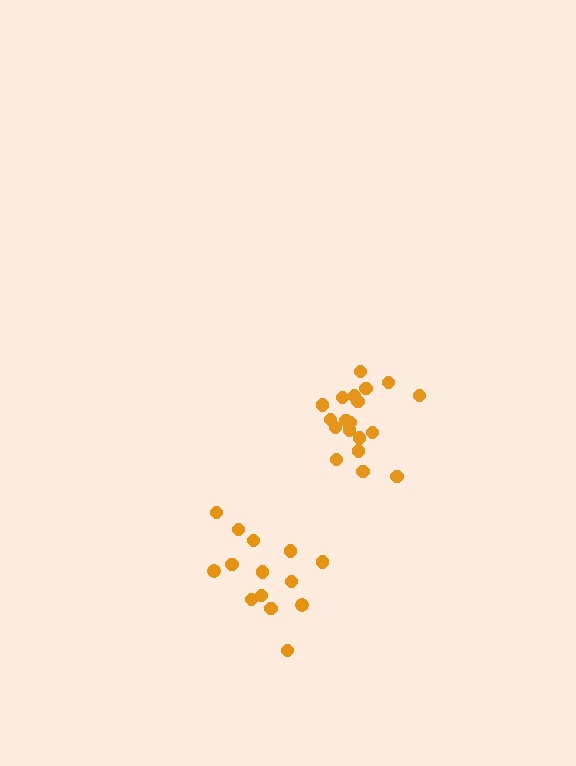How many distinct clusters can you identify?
There are 2 distinct clusters.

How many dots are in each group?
Group 1: 19 dots, Group 2: 14 dots (33 total).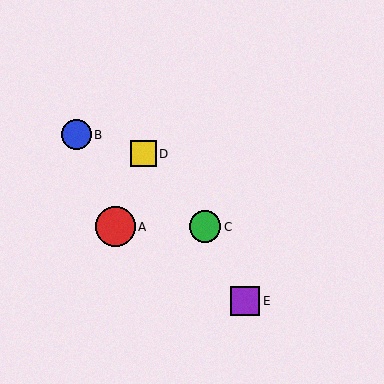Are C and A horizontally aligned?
Yes, both are at y≈227.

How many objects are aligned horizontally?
2 objects (A, C) are aligned horizontally.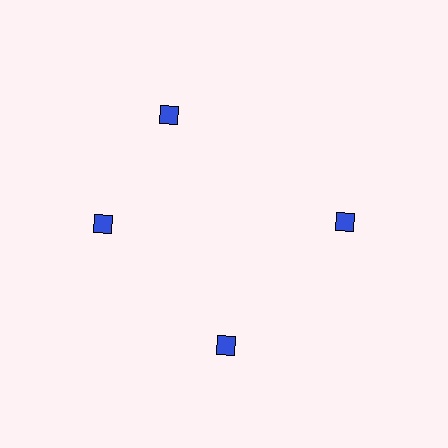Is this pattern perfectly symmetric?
No. The 4 blue diamonds are arranged in a ring, but one element near the 12 o'clock position is rotated out of alignment along the ring, breaking the 4-fold rotational symmetry.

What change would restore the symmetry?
The symmetry would be restored by rotating it back into even spacing with its neighbors so that all 4 diamonds sit at equal angles and equal distance from the center.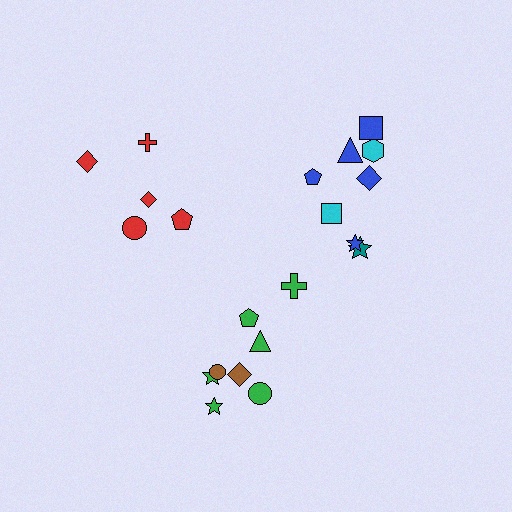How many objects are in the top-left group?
There are 5 objects.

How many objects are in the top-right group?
There are 8 objects.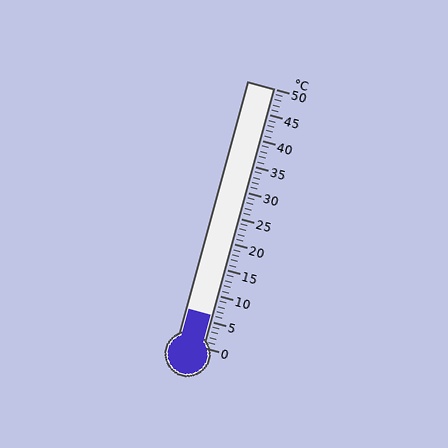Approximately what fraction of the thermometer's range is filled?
The thermometer is filled to approximately 10% of its range.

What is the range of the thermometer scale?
The thermometer scale ranges from 0°C to 50°C.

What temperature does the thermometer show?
The thermometer shows approximately 6°C.